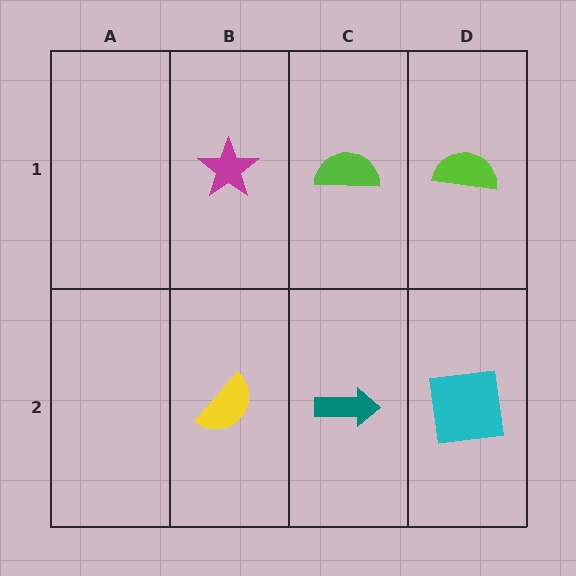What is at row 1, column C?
A lime semicircle.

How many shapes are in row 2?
3 shapes.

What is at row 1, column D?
A lime semicircle.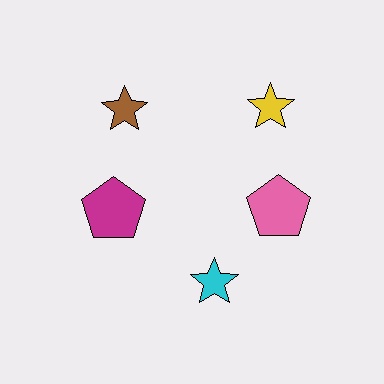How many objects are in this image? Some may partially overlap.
There are 5 objects.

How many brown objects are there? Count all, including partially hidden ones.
There is 1 brown object.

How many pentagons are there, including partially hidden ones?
There are 2 pentagons.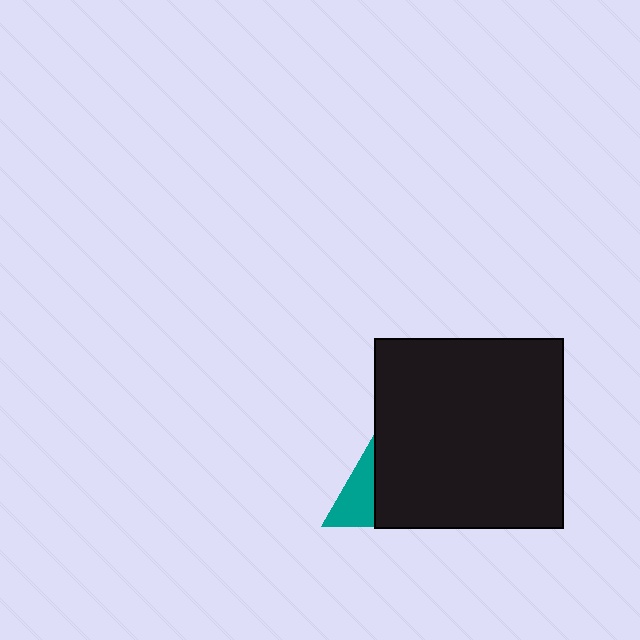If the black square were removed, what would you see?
You would see the complete teal triangle.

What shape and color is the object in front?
The object in front is a black square.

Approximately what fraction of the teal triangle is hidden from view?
Roughly 63% of the teal triangle is hidden behind the black square.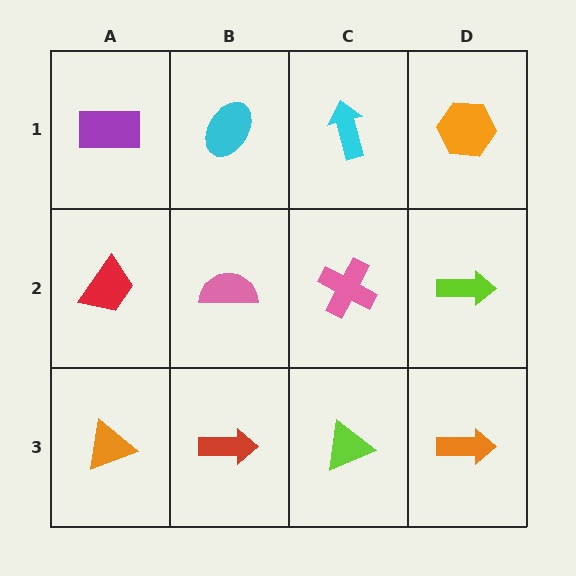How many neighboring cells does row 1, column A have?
2.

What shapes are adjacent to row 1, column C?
A pink cross (row 2, column C), a cyan ellipse (row 1, column B), an orange hexagon (row 1, column D).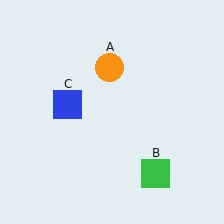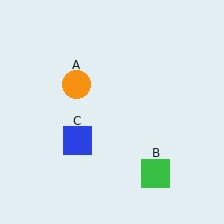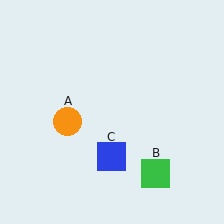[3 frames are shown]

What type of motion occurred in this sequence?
The orange circle (object A), blue square (object C) rotated counterclockwise around the center of the scene.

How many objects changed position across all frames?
2 objects changed position: orange circle (object A), blue square (object C).